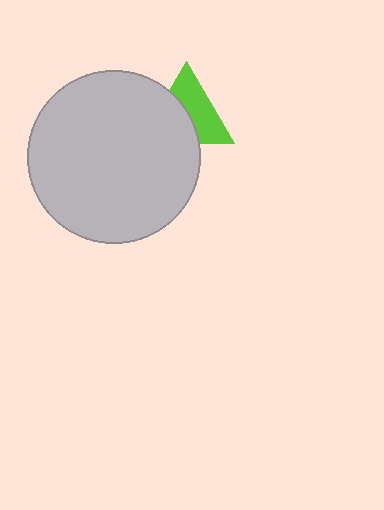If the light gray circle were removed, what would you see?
You would see the complete lime triangle.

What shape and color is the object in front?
The object in front is a light gray circle.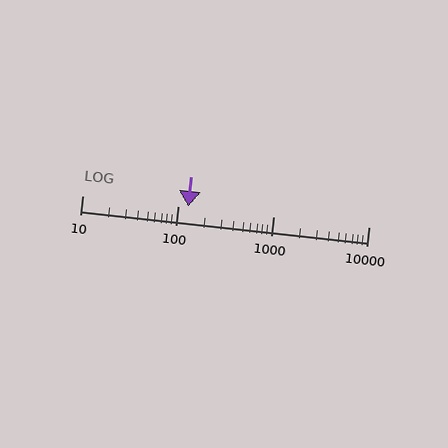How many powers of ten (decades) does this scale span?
The scale spans 3 decades, from 10 to 10000.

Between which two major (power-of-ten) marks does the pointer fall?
The pointer is between 100 and 1000.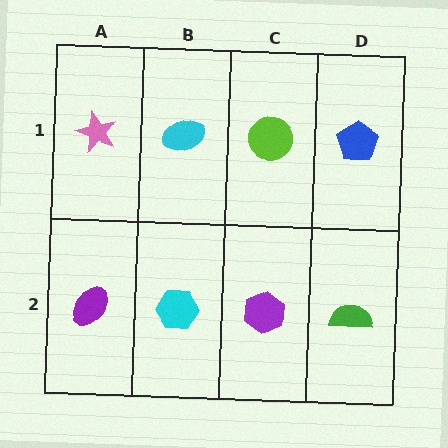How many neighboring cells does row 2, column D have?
2.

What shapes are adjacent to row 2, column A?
A pink star (row 1, column A), a cyan hexagon (row 2, column B).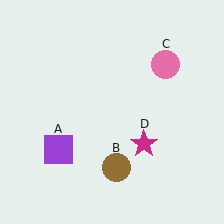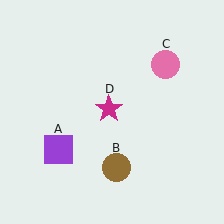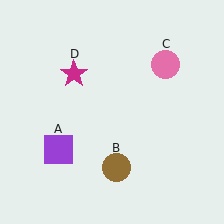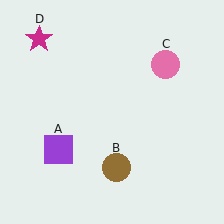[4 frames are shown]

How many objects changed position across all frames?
1 object changed position: magenta star (object D).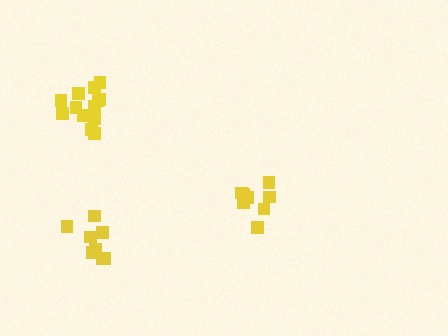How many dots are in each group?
Group 1: 8 dots, Group 2: 13 dots, Group 3: 8 dots (29 total).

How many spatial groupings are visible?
There are 3 spatial groupings.